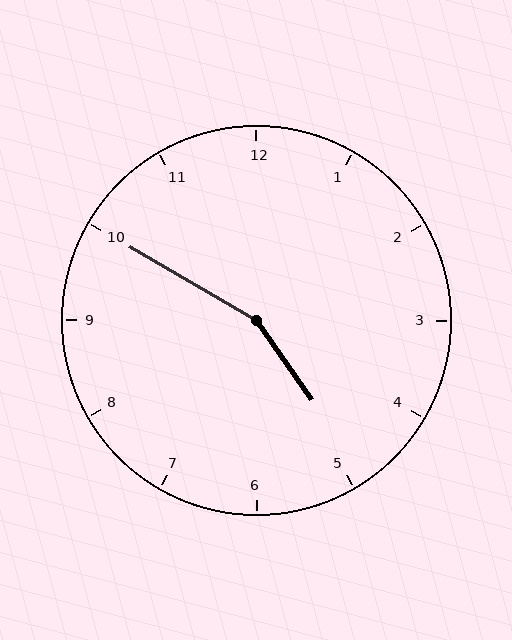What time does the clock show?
4:50.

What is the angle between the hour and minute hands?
Approximately 155 degrees.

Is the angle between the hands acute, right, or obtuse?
It is obtuse.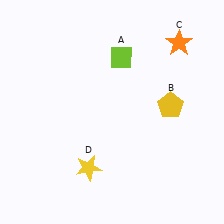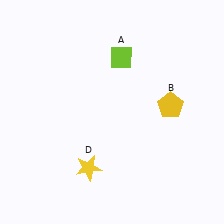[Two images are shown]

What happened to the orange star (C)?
The orange star (C) was removed in Image 2. It was in the top-right area of Image 1.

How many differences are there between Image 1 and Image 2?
There is 1 difference between the two images.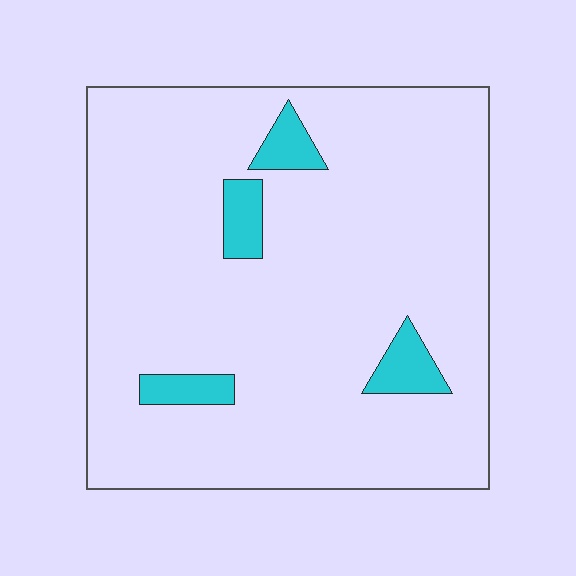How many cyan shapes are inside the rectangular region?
4.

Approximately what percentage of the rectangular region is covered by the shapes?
Approximately 10%.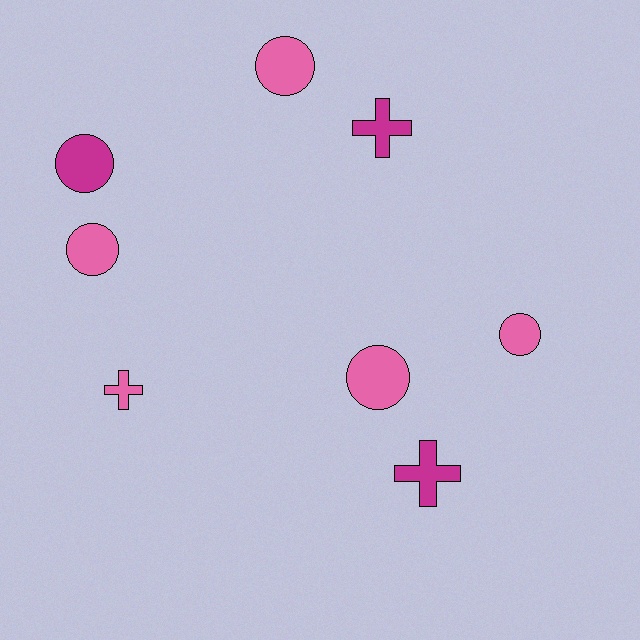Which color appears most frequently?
Pink, with 5 objects.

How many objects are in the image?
There are 8 objects.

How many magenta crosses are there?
There are 2 magenta crosses.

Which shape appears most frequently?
Circle, with 5 objects.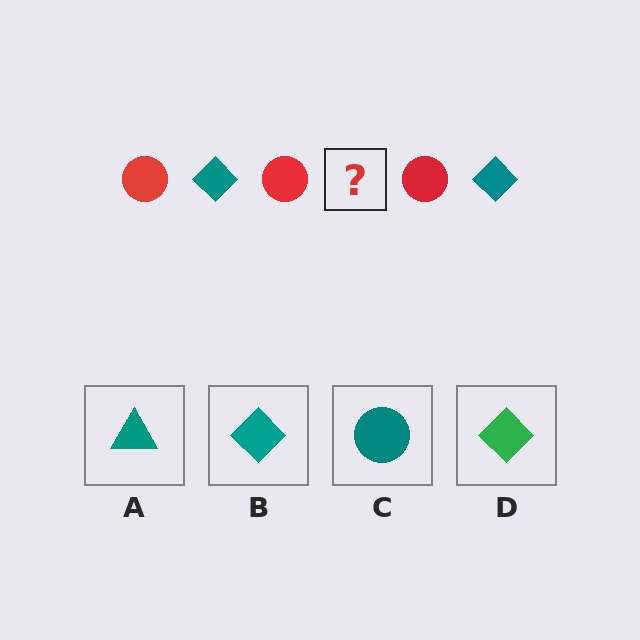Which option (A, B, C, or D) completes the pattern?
B.